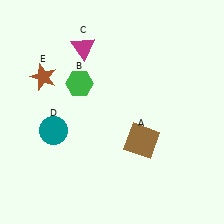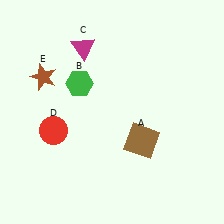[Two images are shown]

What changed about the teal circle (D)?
In Image 1, D is teal. In Image 2, it changed to red.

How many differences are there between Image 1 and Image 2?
There is 1 difference between the two images.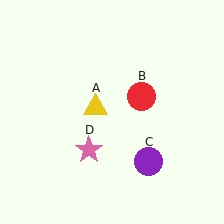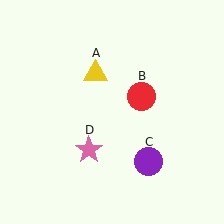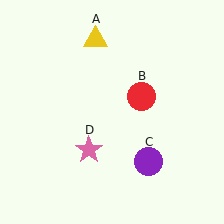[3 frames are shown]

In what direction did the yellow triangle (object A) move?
The yellow triangle (object A) moved up.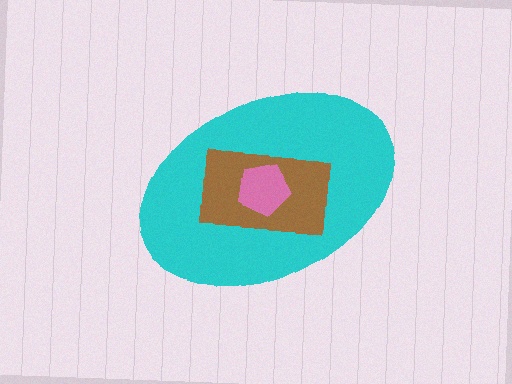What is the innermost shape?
The pink pentagon.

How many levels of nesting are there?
3.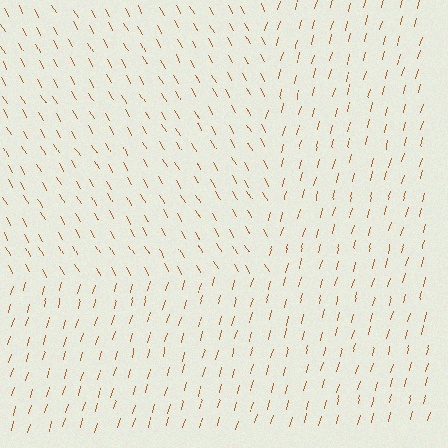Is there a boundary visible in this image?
Yes, there is a texture boundary formed by a change in line orientation.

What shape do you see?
I see a rectangle.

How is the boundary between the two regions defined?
The boundary is defined purely by a change in line orientation (approximately 45 degrees difference). All lines are the same color and thickness.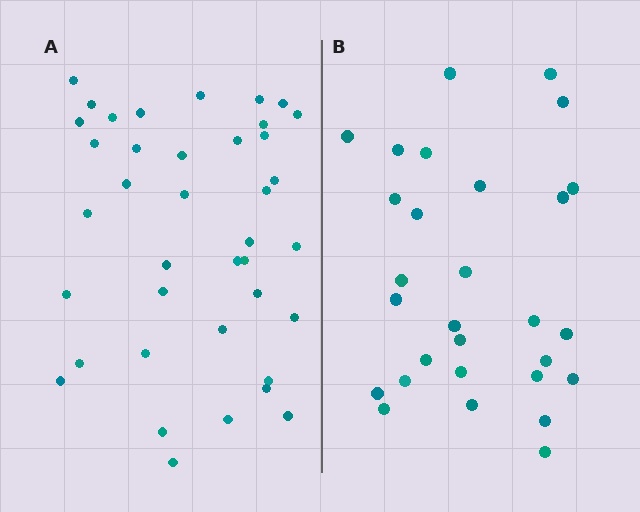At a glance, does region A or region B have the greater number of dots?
Region A (the left region) has more dots.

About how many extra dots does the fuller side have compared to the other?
Region A has roughly 10 or so more dots than region B.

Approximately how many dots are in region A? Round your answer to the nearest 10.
About 40 dots. (The exact count is 39, which rounds to 40.)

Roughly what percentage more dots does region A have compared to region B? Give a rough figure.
About 35% more.